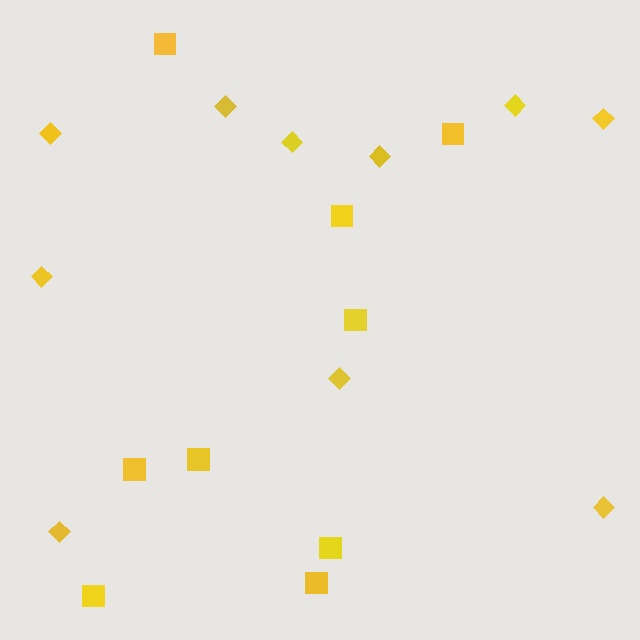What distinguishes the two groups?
There are 2 groups: one group of diamonds (10) and one group of squares (9).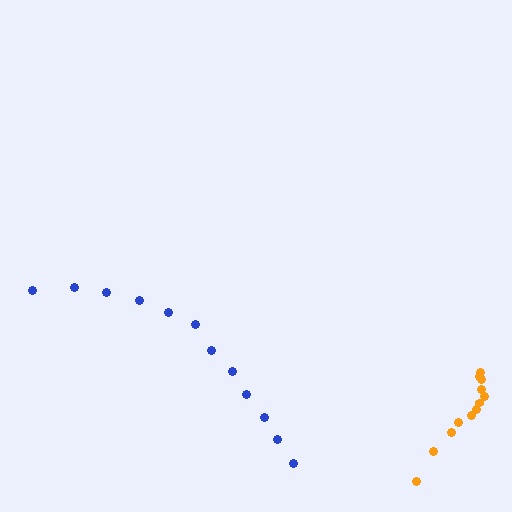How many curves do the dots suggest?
There are 2 distinct paths.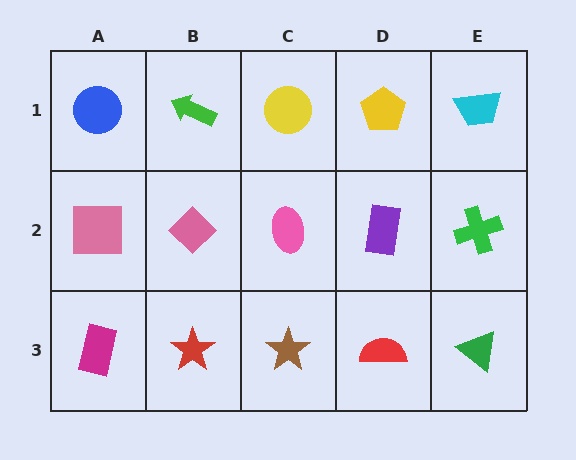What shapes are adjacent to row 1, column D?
A purple rectangle (row 2, column D), a yellow circle (row 1, column C), a cyan trapezoid (row 1, column E).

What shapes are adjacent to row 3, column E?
A green cross (row 2, column E), a red semicircle (row 3, column D).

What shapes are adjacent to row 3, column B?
A pink diamond (row 2, column B), a magenta rectangle (row 3, column A), a brown star (row 3, column C).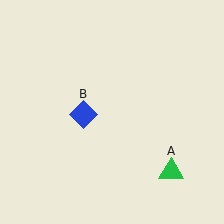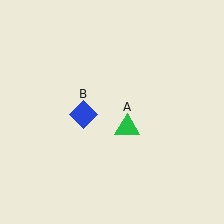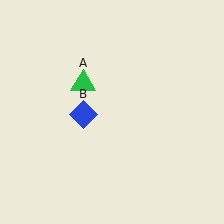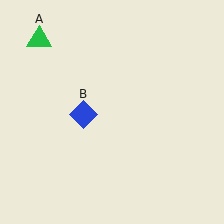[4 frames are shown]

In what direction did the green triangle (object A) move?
The green triangle (object A) moved up and to the left.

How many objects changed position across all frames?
1 object changed position: green triangle (object A).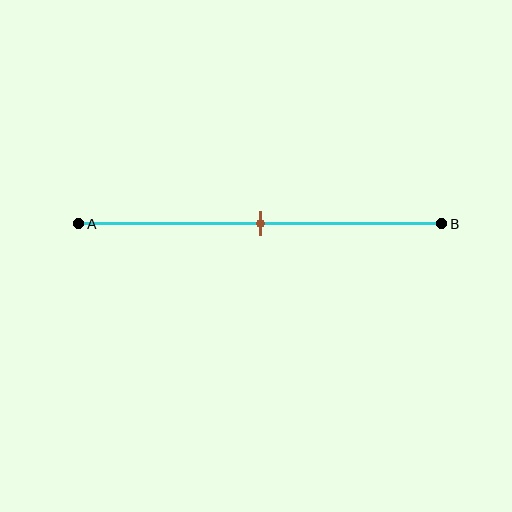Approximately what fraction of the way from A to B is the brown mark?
The brown mark is approximately 50% of the way from A to B.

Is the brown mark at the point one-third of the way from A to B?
No, the mark is at about 50% from A, not at the 33% one-third point.